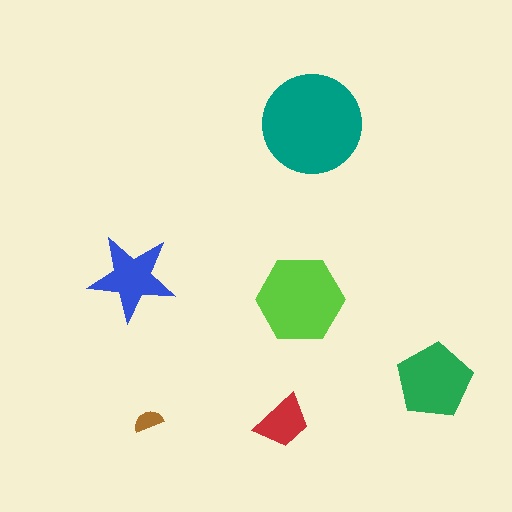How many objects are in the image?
There are 6 objects in the image.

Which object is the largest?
The teal circle.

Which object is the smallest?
The brown semicircle.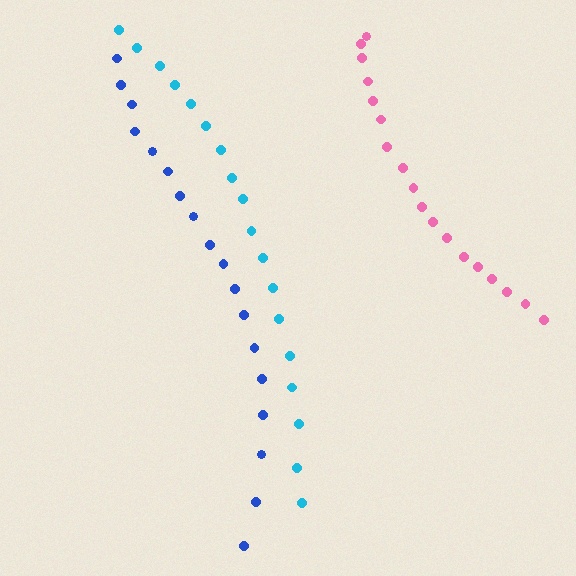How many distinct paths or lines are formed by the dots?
There are 3 distinct paths.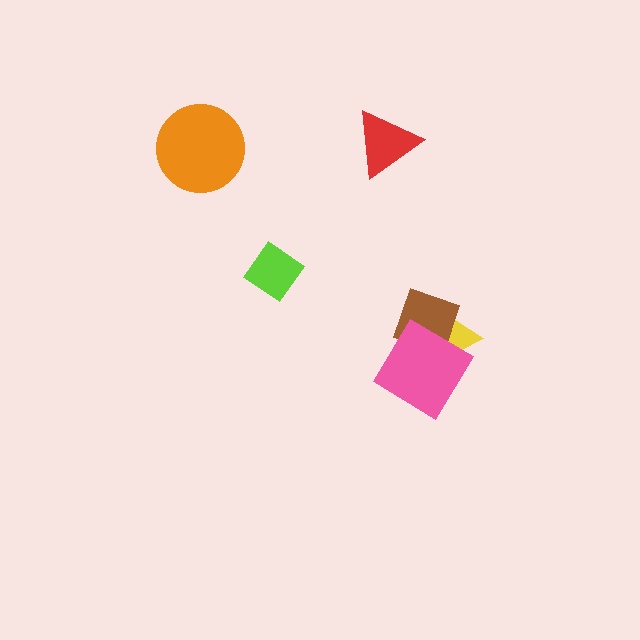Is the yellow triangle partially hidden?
Yes, it is partially covered by another shape.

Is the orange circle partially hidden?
No, no other shape covers it.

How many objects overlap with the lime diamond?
0 objects overlap with the lime diamond.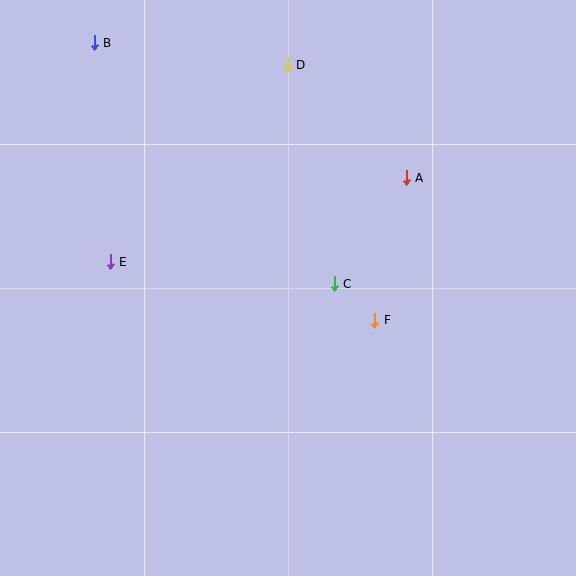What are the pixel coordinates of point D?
Point D is at (287, 65).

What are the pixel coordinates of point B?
Point B is at (94, 43).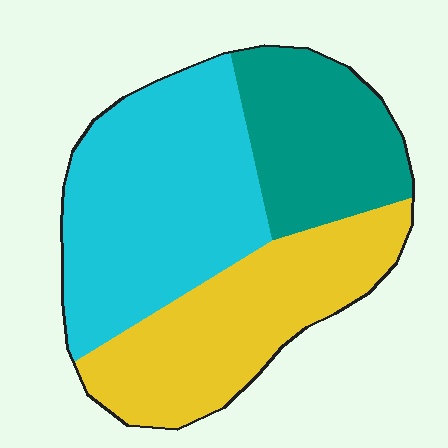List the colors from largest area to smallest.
From largest to smallest: cyan, yellow, teal.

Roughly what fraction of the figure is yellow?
Yellow covers roughly 35% of the figure.